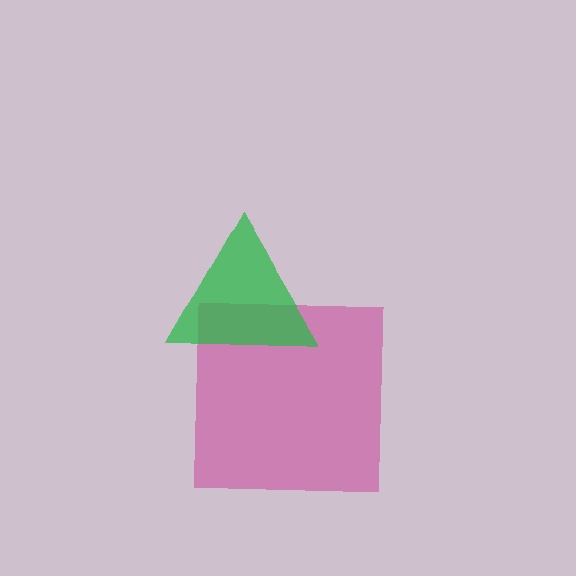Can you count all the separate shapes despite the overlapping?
Yes, there are 2 separate shapes.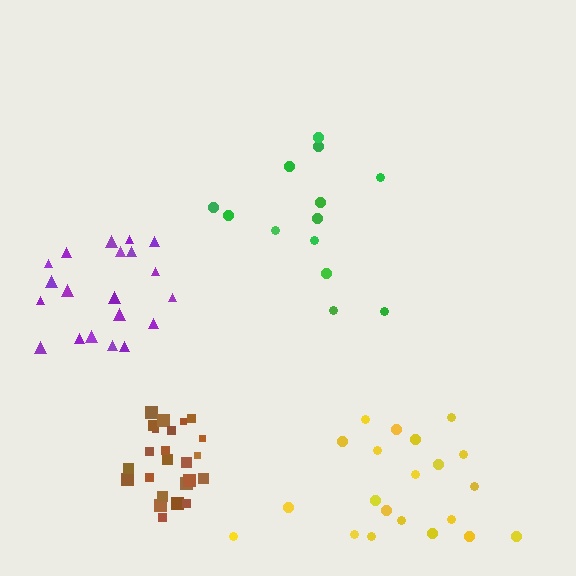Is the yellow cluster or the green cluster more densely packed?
Yellow.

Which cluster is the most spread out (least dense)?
Green.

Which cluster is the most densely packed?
Brown.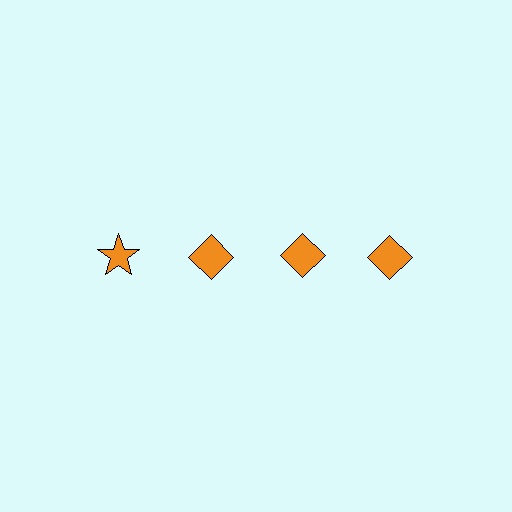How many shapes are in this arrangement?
There are 4 shapes arranged in a grid pattern.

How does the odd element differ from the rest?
It has a different shape: star instead of diamond.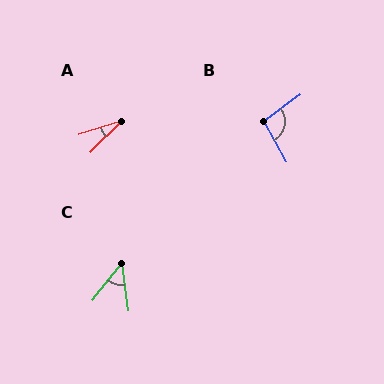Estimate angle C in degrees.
Approximately 46 degrees.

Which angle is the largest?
B, at approximately 97 degrees.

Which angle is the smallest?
A, at approximately 27 degrees.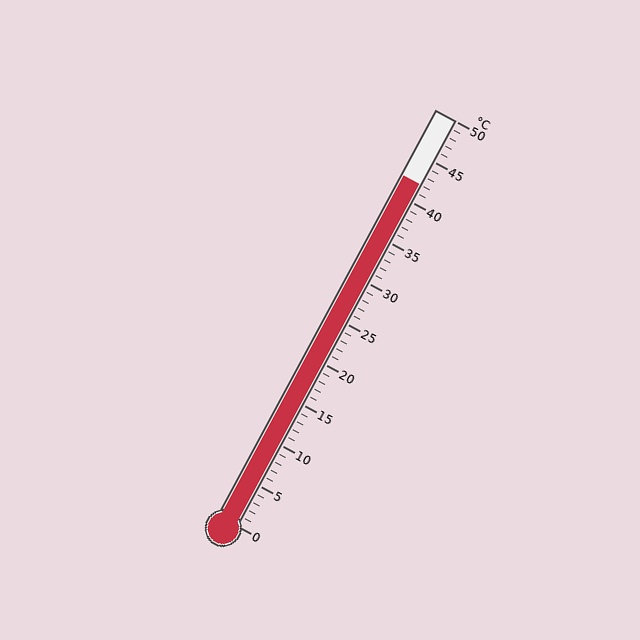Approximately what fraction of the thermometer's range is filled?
The thermometer is filled to approximately 85% of its range.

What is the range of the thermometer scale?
The thermometer scale ranges from 0°C to 50°C.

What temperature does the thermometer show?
The thermometer shows approximately 42°C.